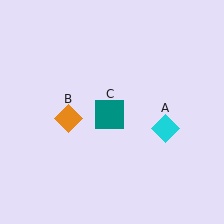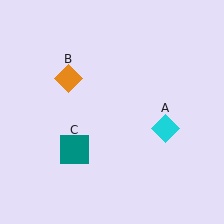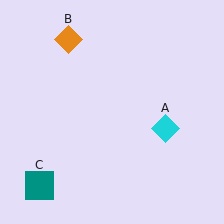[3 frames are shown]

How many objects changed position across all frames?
2 objects changed position: orange diamond (object B), teal square (object C).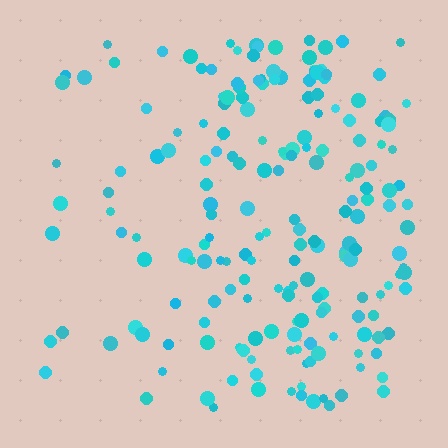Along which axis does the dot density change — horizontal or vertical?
Horizontal.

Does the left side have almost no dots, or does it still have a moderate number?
Still a moderate number, just noticeably fewer than the right.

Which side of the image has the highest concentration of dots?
The right.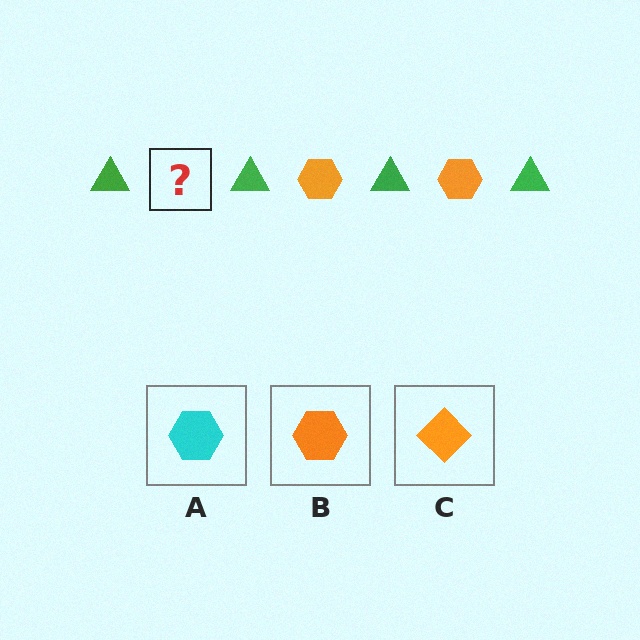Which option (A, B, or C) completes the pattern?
B.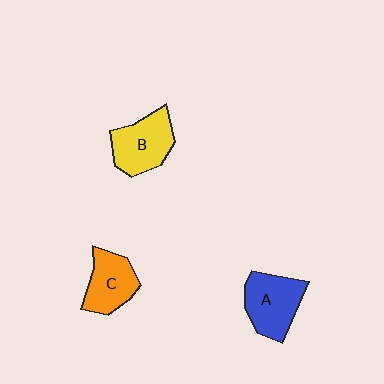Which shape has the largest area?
Shape A (blue).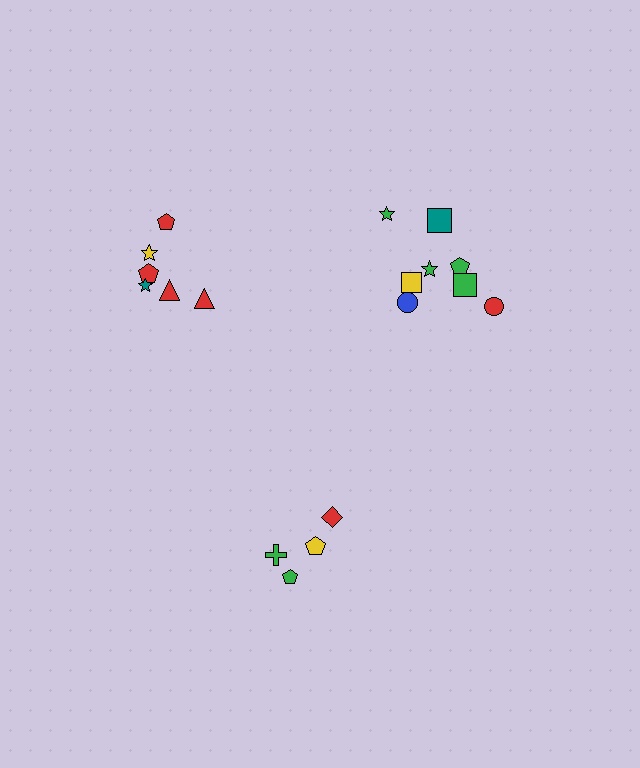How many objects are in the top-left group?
There are 6 objects.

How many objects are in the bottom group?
There are 4 objects.